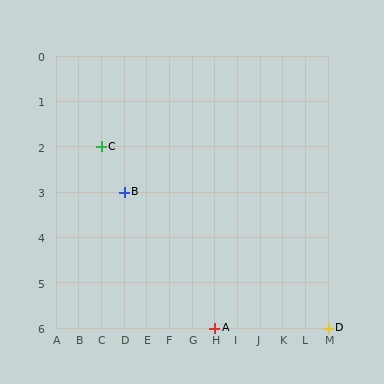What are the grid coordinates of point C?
Point C is at grid coordinates (C, 2).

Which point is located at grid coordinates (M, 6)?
Point D is at (M, 6).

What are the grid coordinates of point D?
Point D is at grid coordinates (M, 6).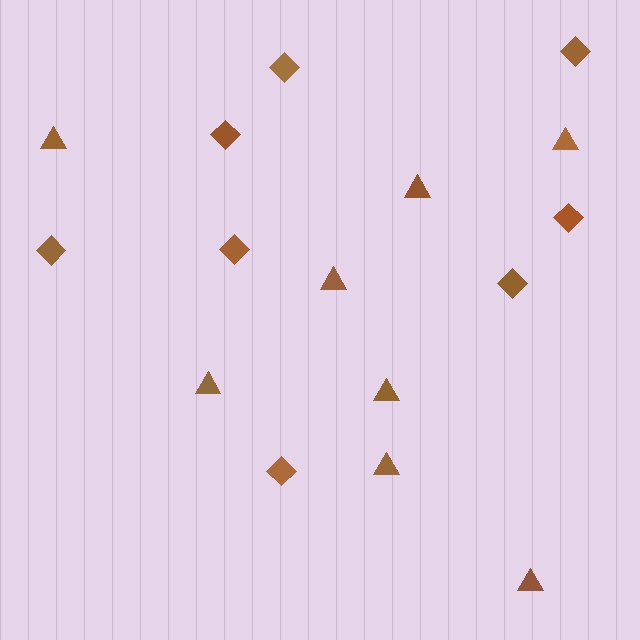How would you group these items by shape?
There are 2 groups: one group of diamonds (8) and one group of triangles (8).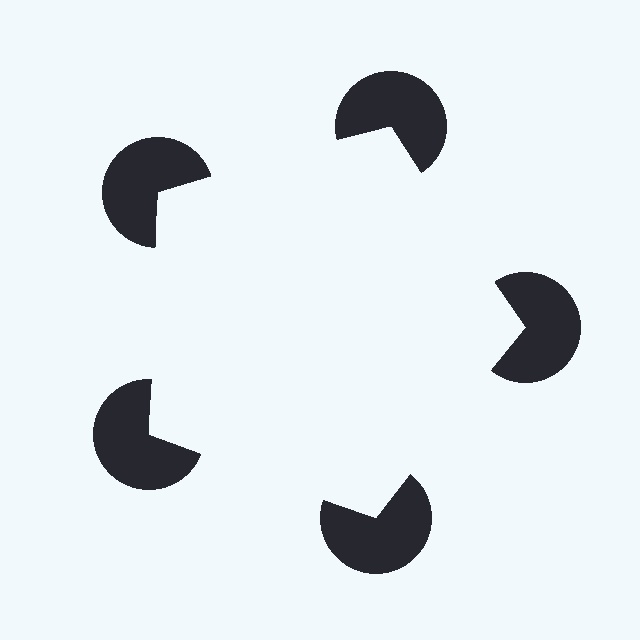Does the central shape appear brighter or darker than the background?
It typically appears slightly brighter than the background, even though no actual brightness change is drawn.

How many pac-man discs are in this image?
There are 5 — one at each vertex of the illusory pentagon.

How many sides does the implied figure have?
5 sides.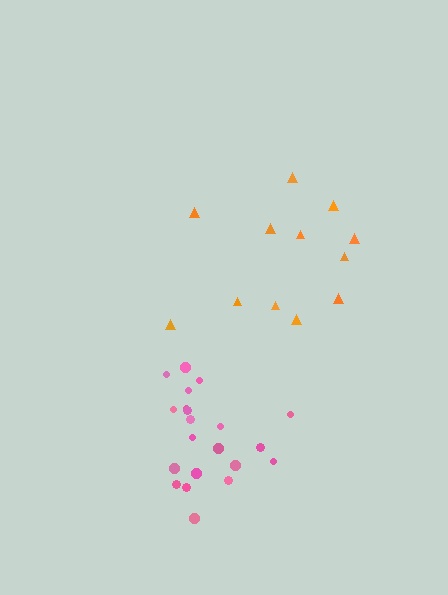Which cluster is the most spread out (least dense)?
Orange.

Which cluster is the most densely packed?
Pink.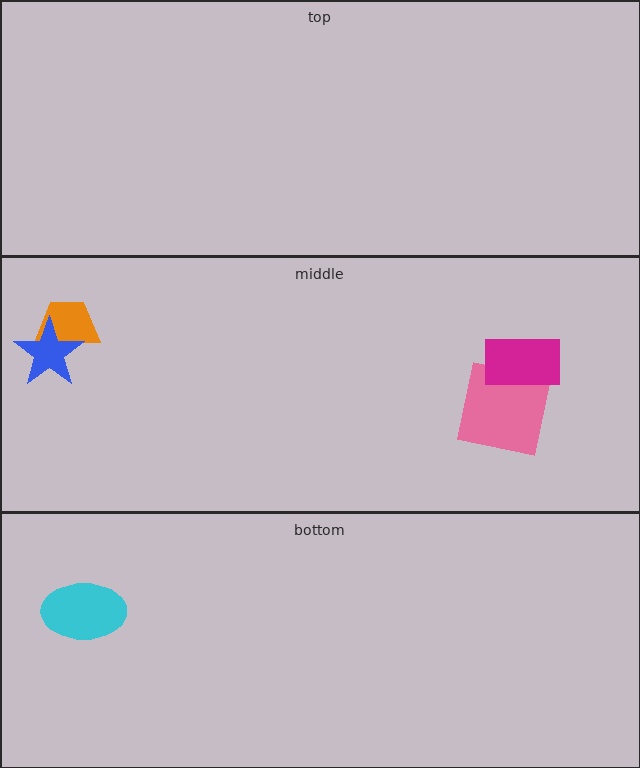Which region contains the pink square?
The middle region.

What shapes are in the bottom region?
The cyan ellipse.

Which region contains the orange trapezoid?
The middle region.